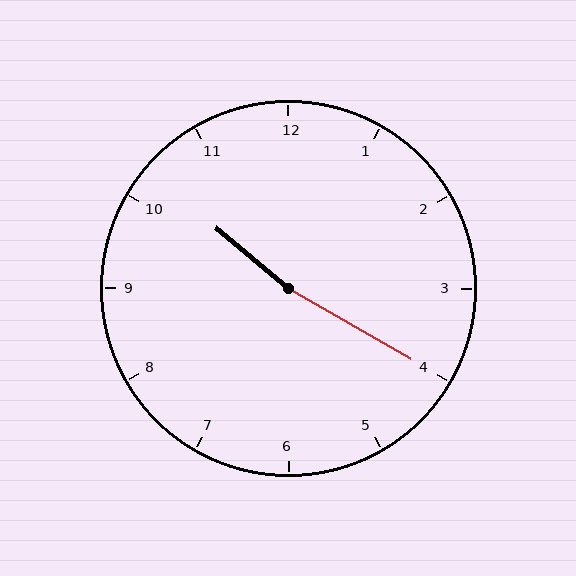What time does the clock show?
10:20.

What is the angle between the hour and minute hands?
Approximately 170 degrees.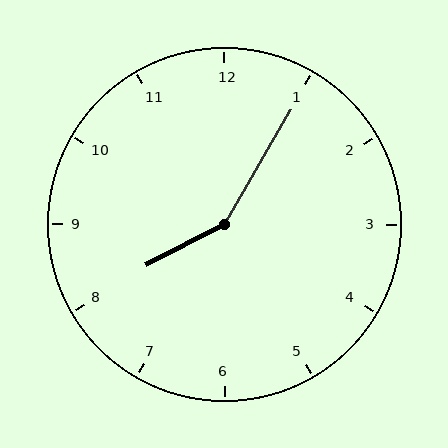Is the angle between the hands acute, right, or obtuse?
It is obtuse.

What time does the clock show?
8:05.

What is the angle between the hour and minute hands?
Approximately 148 degrees.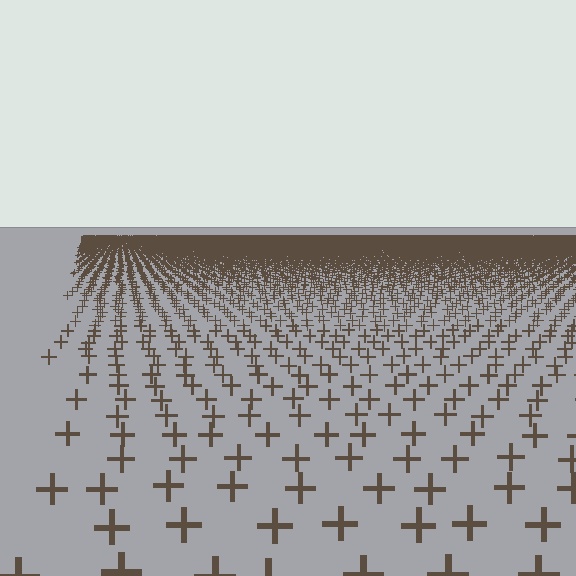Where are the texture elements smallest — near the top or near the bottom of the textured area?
Near the top.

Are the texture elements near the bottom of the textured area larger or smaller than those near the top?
Larger. Near the bottom, elements are closer to the viewer and appear at a bigger on-screen size.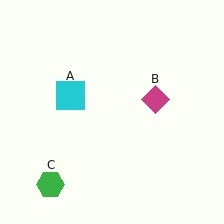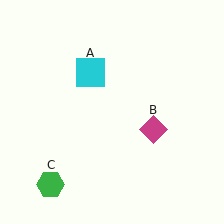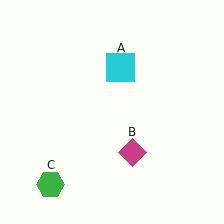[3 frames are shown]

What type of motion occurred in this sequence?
The cyan square (object A), magenta diamond (object B) rotated clockwise around the center of the scene.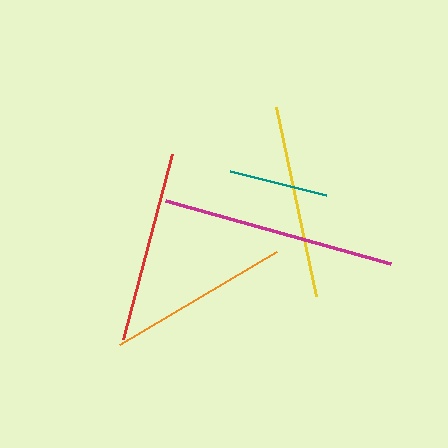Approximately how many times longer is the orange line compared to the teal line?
The orange line is approximately 1.8 times the length of the teal line.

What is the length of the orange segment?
The orange segment is approximately 182 pixels long.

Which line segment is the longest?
The magenta line is the longest at approximately 234 pixels.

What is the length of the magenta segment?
The magenta segment is approximately 234 pixels long.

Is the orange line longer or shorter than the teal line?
The orange line is longer than the teal line.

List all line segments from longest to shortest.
From longest to shortest: magenta, yellow, red, orange, teal.